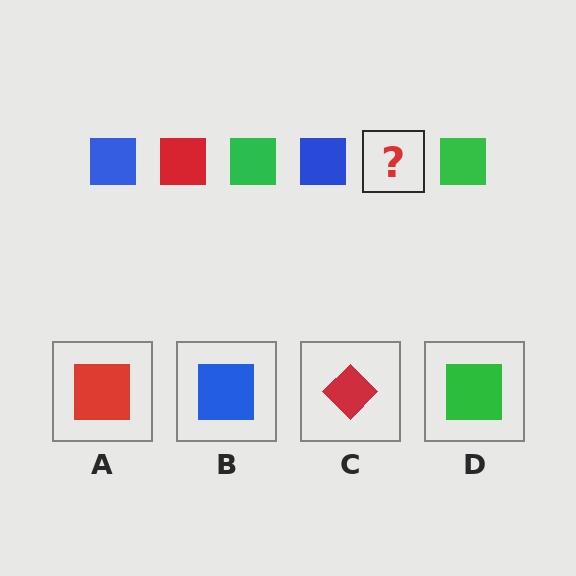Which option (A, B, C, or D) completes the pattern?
A.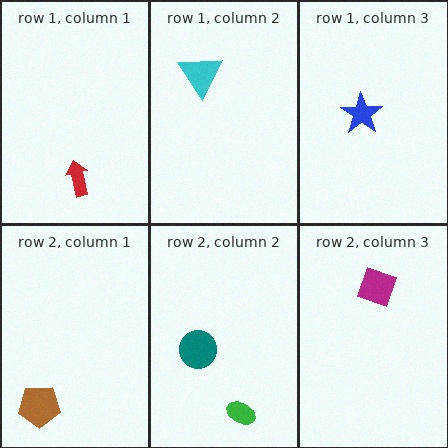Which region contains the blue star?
The row 1, column 3 region.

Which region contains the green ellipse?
The row 2, column 2 region.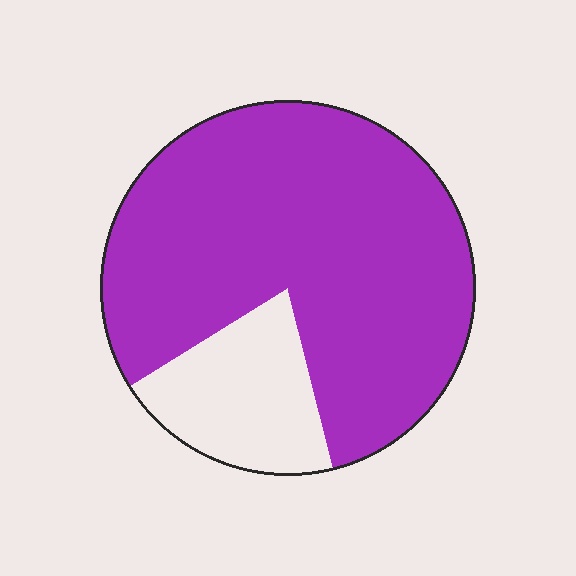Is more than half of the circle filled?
Yes.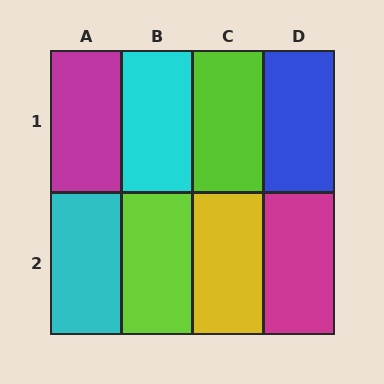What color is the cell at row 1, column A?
Magenta.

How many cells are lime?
2 cells are lime.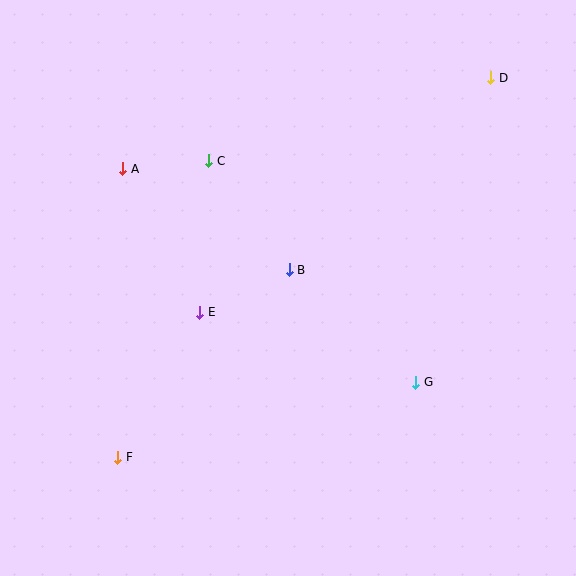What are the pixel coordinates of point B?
Point B is at (289, 270).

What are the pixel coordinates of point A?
Point A is at (123, 169).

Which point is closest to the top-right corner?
Point D is closest to the top-right corner.